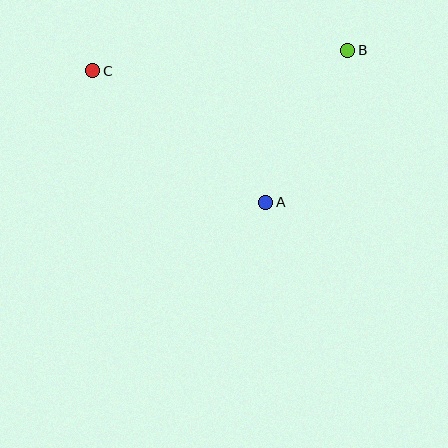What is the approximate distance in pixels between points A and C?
The distance between A and C is approximately 218 pixels.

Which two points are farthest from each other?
Points B and C are farthest from each other.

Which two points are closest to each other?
Points A and B are closest to each other.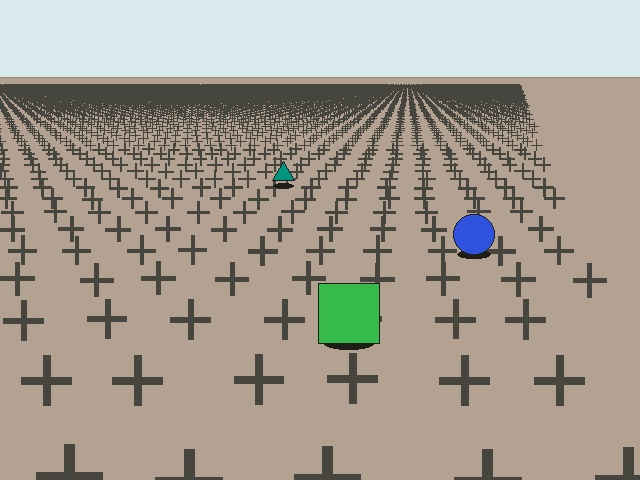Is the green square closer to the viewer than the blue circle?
Yes. The green square is closer — you can tell from the texture gradient: the ground texture is coarser near it.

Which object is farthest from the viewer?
The teal triangle is farthest from the viewer. It appears smaller and the ground texture around it is denser.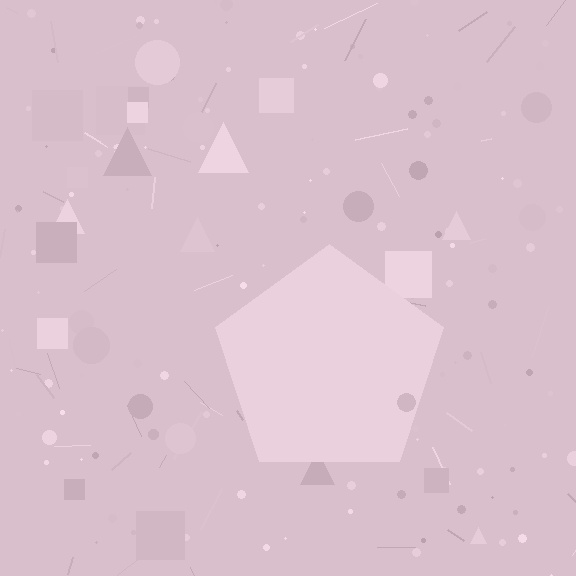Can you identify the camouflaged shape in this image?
The camouflaged shape is a pentagon.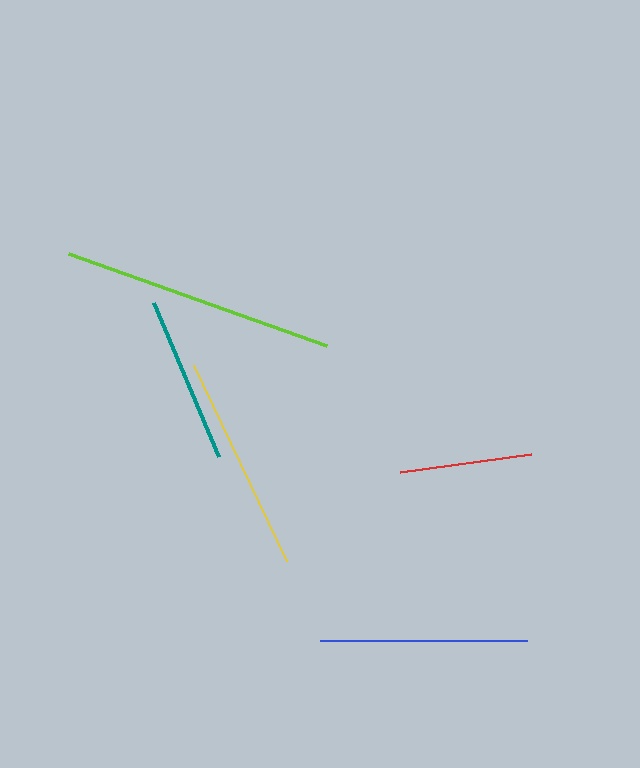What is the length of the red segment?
The red segment is approximately 133 pixels long.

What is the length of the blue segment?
The blue segment is approximately 208 pixels long.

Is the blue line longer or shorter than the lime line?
The lime line is longer than the blue line.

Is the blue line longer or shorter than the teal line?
The blue line is longer than the teal line.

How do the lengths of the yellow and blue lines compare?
The yellow and blue lines are approximately the same length.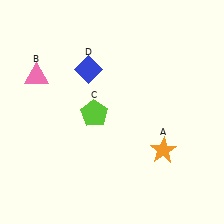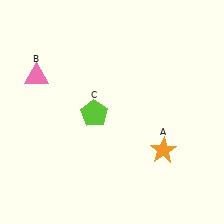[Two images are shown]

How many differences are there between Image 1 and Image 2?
There is 1 difference between the two images.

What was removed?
The blue diamond (D) was removed in Image 2.